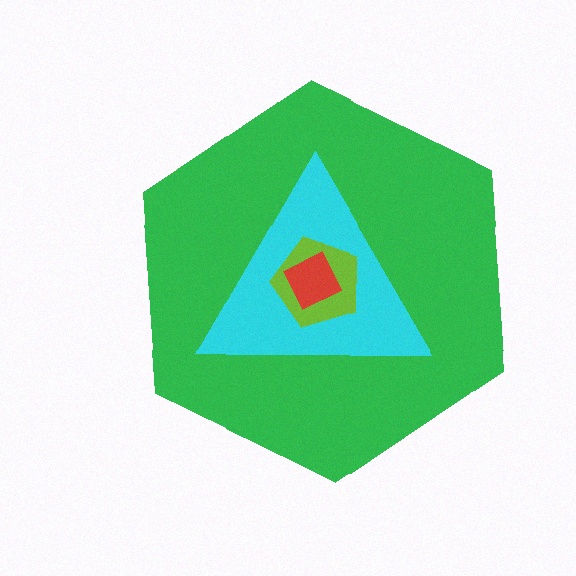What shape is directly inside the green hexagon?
The cyan triangle.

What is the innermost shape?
The red diamond.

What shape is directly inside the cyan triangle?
The lime pentagon.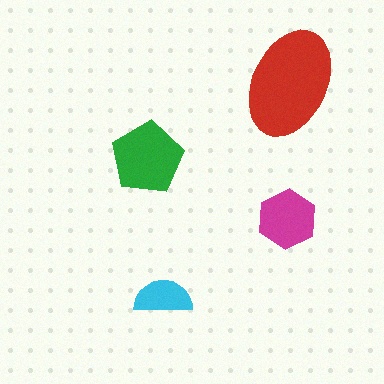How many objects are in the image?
There are 4 objects in the image.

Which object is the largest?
The red ellipse.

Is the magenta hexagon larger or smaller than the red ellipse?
Smaller.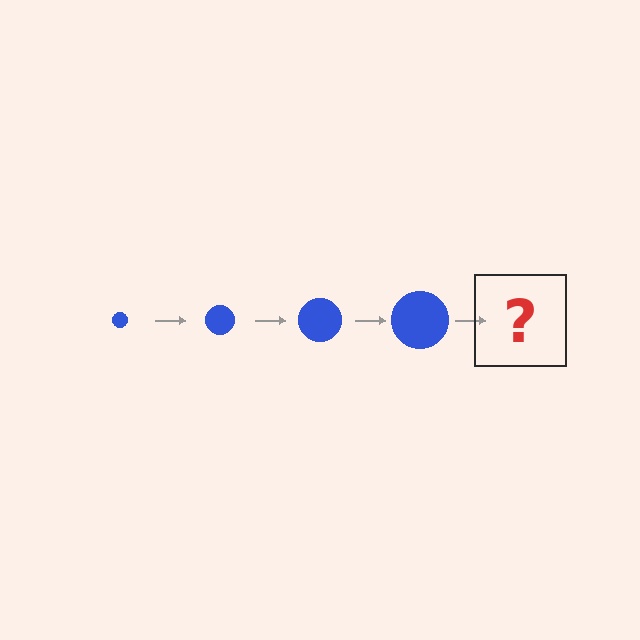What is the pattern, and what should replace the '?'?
The pattern is that the circle gets progressively larger each step. The '?' should be a blue circle, larger than the previous one.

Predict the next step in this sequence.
The next step is a blue circle, larger than the previous one.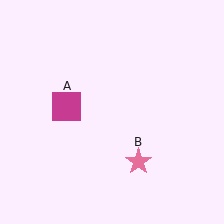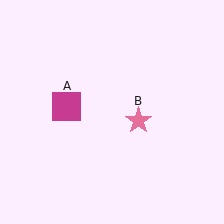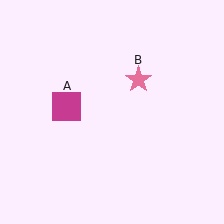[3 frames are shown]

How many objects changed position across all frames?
1 object changed position: pink star (object B).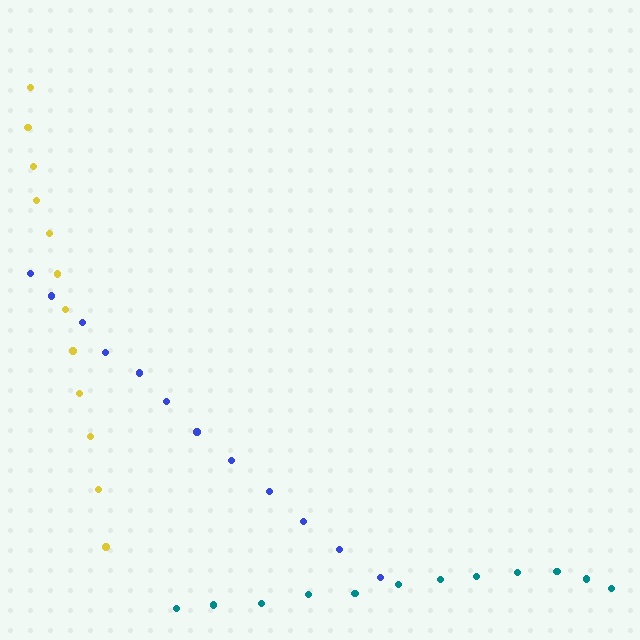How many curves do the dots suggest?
There are 3 distinct paths.